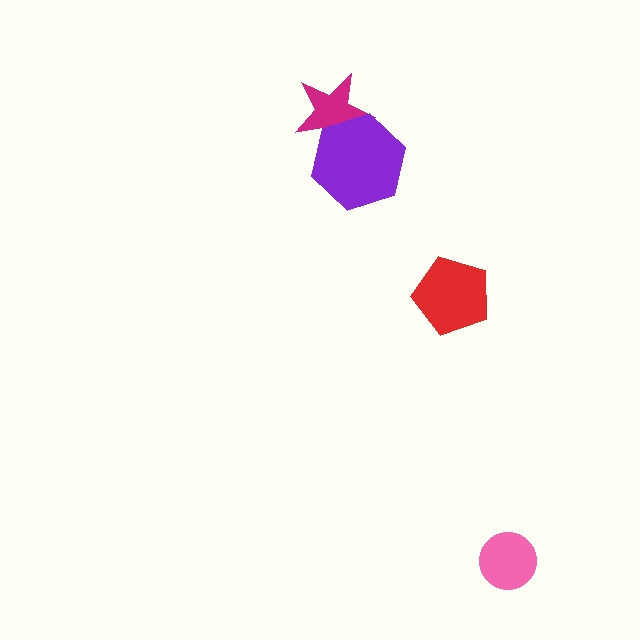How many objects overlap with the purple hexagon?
1 object overlaps with the purple hexagon.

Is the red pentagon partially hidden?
No, no other shape covers it.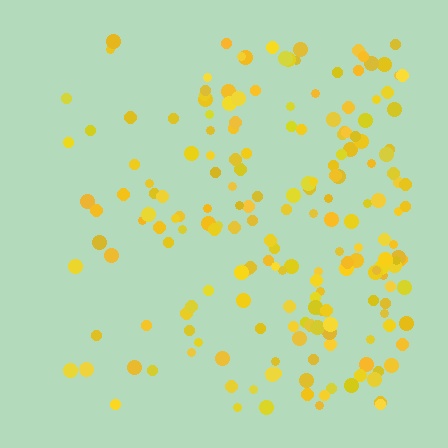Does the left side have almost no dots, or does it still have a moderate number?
Still a moderate number, just noticeably fewer than the right.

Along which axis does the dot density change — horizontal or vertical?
Horizontal.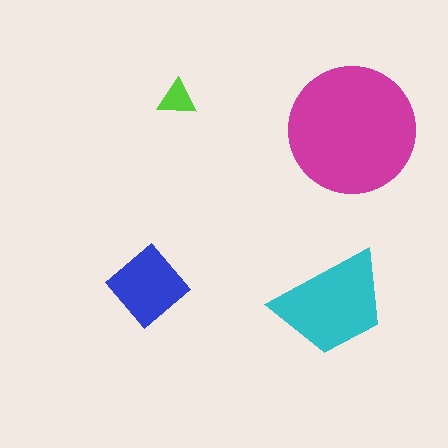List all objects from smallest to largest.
The lime triangle, the blue diamond, the cyan trapezoid, the magenta circle.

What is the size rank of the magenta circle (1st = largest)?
1st.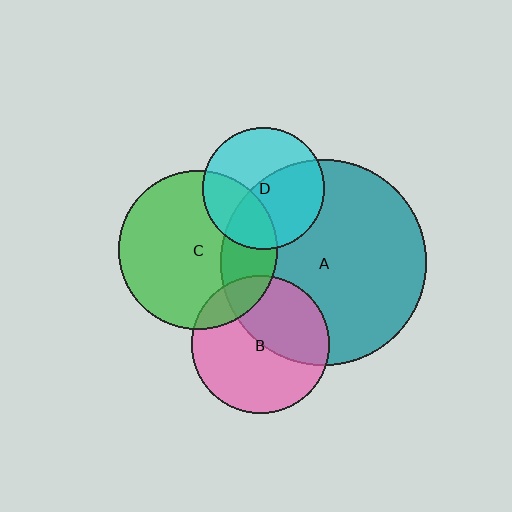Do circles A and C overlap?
Yes.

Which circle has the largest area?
Circle A (teal).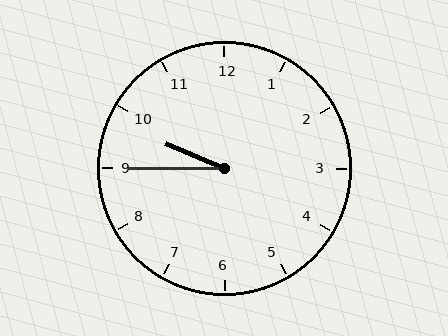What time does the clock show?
9:45.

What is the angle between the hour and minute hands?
Approximately 22 degrees.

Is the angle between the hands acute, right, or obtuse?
It is acute.